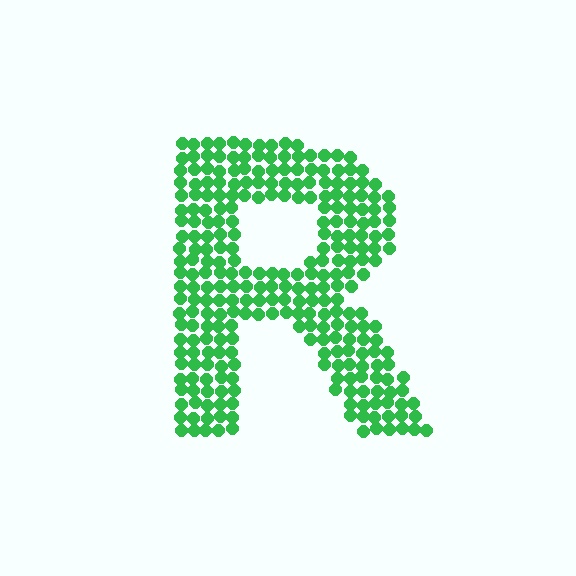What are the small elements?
The small elements are circles.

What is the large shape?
The large shape is the letter R.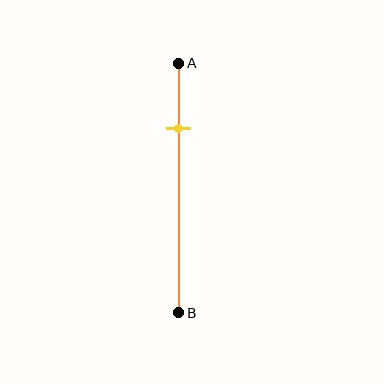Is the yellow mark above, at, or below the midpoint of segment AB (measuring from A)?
The yellow mark is above the midpoint of segment AB.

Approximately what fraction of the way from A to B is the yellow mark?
The yellow mark is approximately 25% of the way from A to B.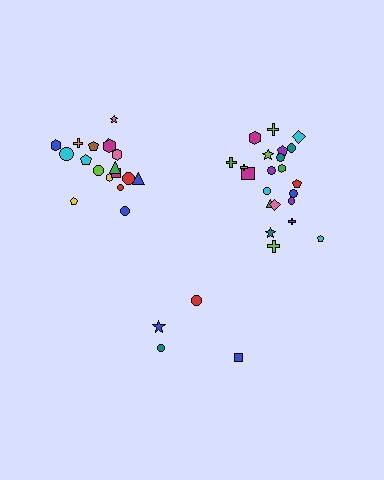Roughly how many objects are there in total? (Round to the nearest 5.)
Roughly 45 objects in total.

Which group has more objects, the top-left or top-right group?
The top-right group.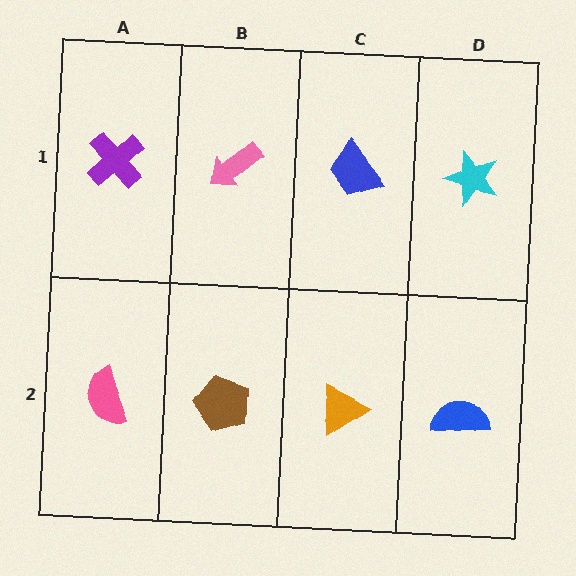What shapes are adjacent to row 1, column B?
A brown pentagon (row 2, column B), a purple cross (row 1, column A), a blue trapezoid (row 1, column C).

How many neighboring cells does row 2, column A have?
2.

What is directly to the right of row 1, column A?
A pink arrow.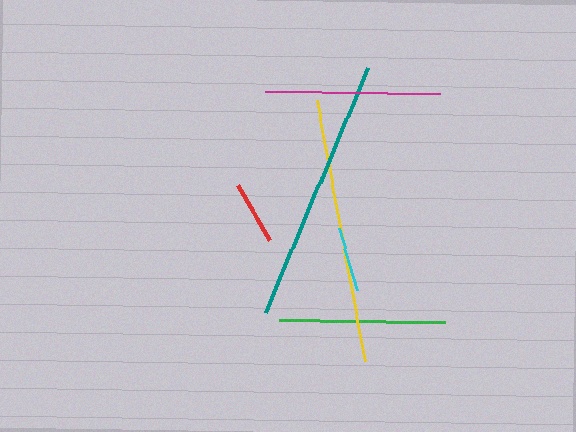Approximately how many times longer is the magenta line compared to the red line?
The magenta line is approximately 2.8 times the length of the red line.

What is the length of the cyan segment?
The cyan segment is approximately 65 pixels long.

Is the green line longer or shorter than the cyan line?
The green line is longer than the cyan line.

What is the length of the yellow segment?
The yellow segment is approximately 265 pixels long.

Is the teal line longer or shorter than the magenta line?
The teal line is longer than the magenta line.